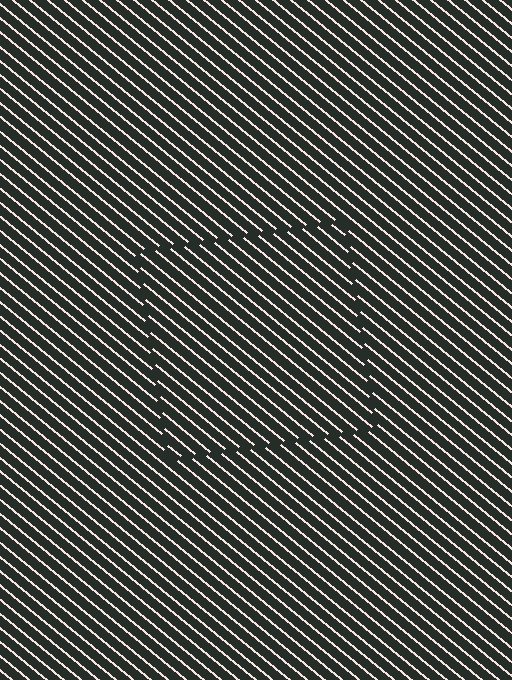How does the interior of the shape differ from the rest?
The interior of the shape contains the same grating, shifted by half a period — the contour is defined by the phase discontinuity where line-ends from the inner and outer gratings abut.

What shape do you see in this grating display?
An illusory square. The interior of the shape contains the same grating, shifted by half a period — the contour is defined by the phase discontinuity where line-ends from the inner and outer gratings abut.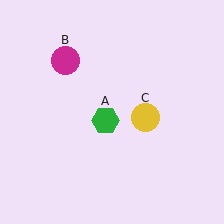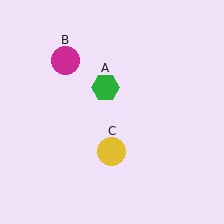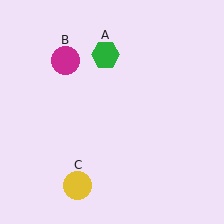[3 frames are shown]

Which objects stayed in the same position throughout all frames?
Magenta circle (object B) remained stationary.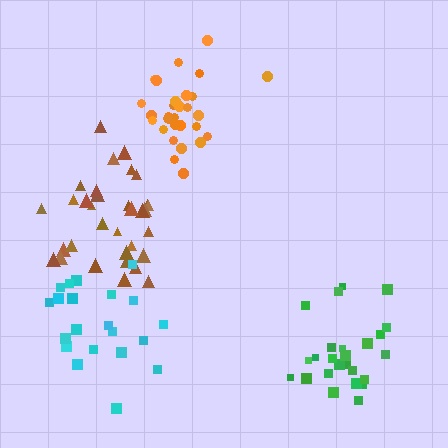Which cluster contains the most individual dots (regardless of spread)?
Brown (33).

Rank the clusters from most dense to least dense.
orange, green, brown, cyan.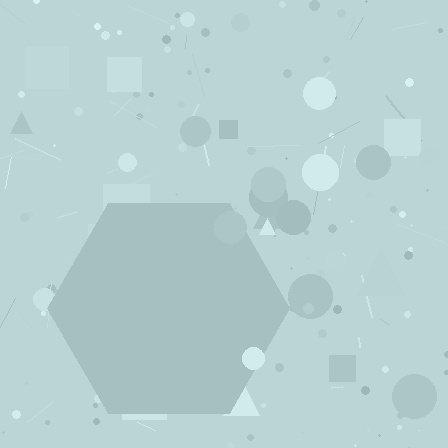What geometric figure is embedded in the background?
A hexagon is embedded in the background.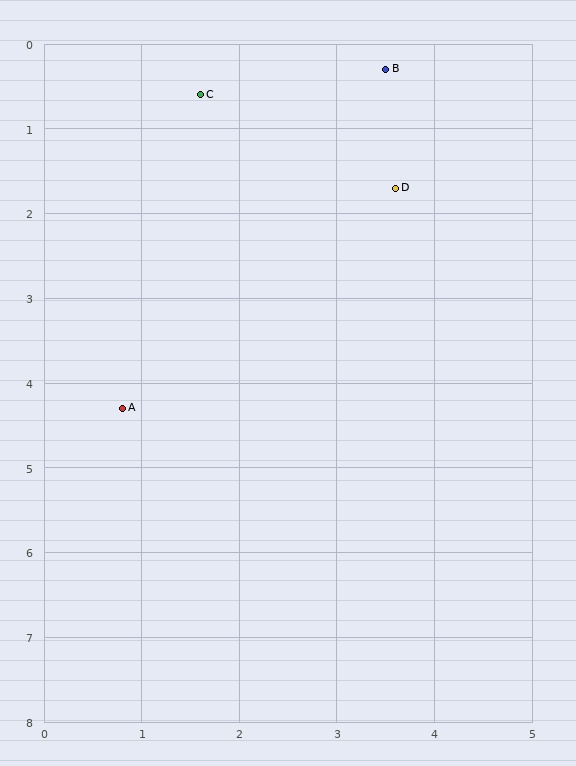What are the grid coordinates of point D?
Point D is at approximately (3.6, 1.7).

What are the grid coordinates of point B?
Point B is at approximately (3.5, 0.3).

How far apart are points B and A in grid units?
Points B and A are about 4.8 grid units apart.